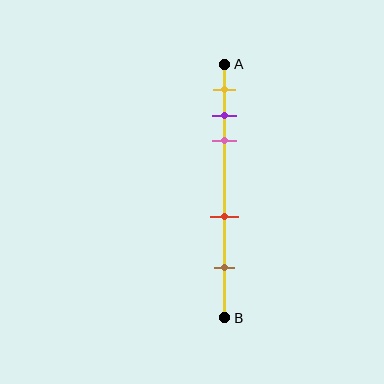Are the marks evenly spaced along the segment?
No, the marks are not evenly spaced.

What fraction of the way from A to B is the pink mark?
The pink mark is approximately 30% (0.3) of the way from A to B.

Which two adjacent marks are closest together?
The purple and pink marks are the closest adjacent pair.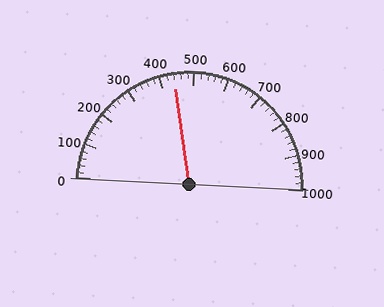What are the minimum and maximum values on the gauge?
The gauge ranges from 0 to 1000.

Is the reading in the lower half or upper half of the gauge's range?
The reading is in the lower half of the range (0 to 1000).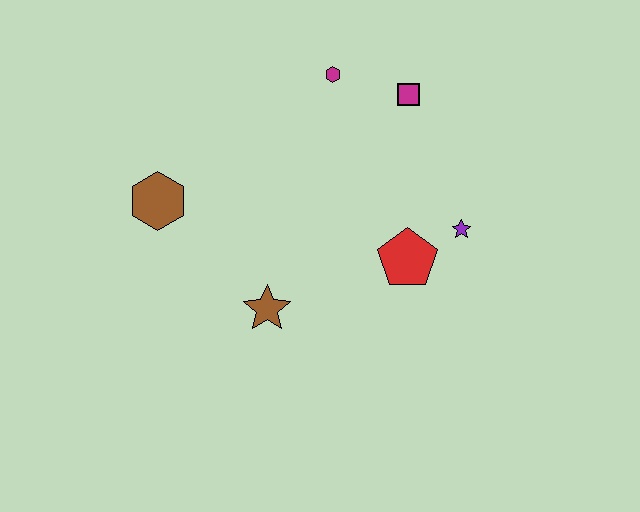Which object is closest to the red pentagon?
The purple star is closest to the red pentagon.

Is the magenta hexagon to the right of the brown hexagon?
Yes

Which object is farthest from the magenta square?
The brown hexagon is farthest from the magenta square.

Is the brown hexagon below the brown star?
No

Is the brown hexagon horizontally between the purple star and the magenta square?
No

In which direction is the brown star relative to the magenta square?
The brown star is below the magenta square.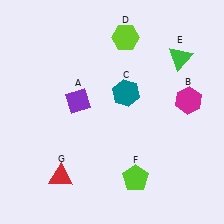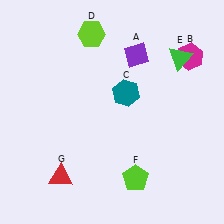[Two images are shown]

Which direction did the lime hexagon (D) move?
The lime hexagon (D) moved left.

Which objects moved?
The objects that moved are: the purple diamond (A), the magenta hexagon (B), the lime hexagon (D).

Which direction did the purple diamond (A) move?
The purple diamond (A) moved right.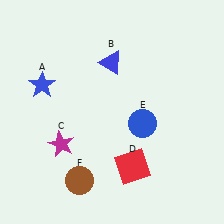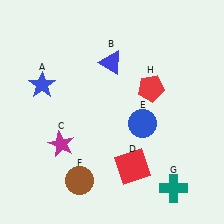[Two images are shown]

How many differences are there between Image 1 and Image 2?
There are 2 differences between the two images.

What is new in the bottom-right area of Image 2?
A teal cross (G) was added in the bottom-right area of Image 2.